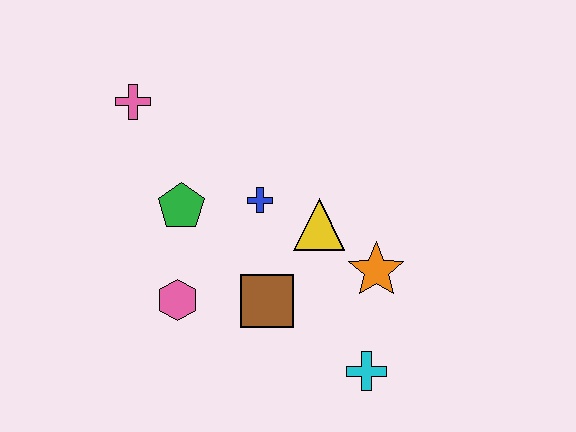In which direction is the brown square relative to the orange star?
The brown square is to the left of the orange star.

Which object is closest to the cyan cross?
The orange star is closest to the cyan cross.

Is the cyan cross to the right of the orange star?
No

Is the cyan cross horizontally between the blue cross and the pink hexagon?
No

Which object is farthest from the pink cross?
The cyan cross is farthest from the pink cross.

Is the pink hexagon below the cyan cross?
No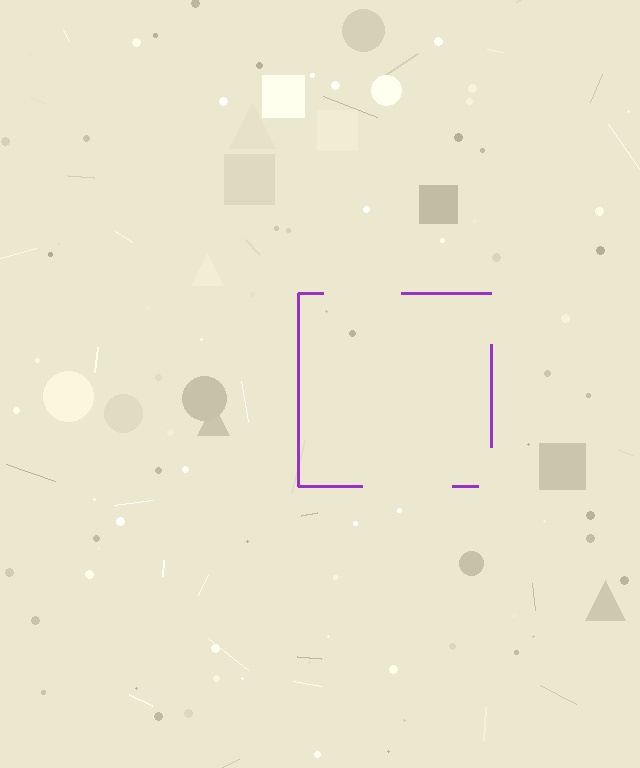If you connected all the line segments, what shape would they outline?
They would outline a square.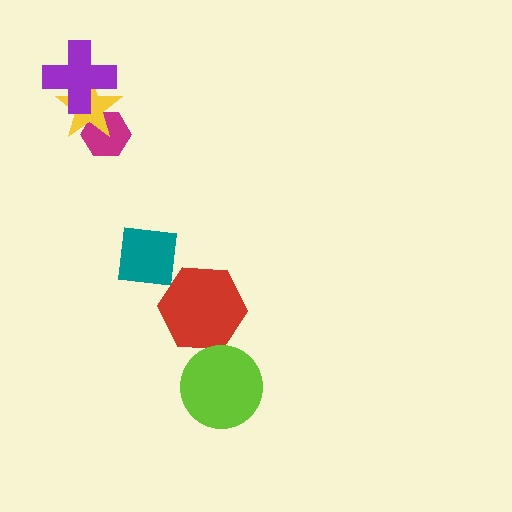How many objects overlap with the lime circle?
0 objects overlap with the lime circle.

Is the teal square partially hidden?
No, no other shape covers it.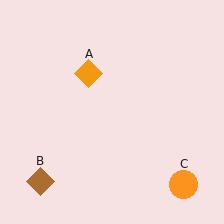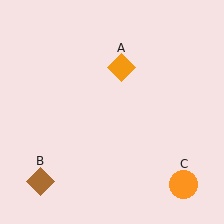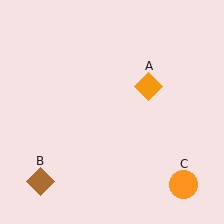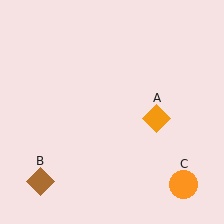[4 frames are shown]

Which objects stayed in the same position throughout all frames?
Brown diamond (object B) and orange circle (object C) remained stationary.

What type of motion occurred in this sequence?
The orange diamond (object A) rotated clockwise around the center of the scene.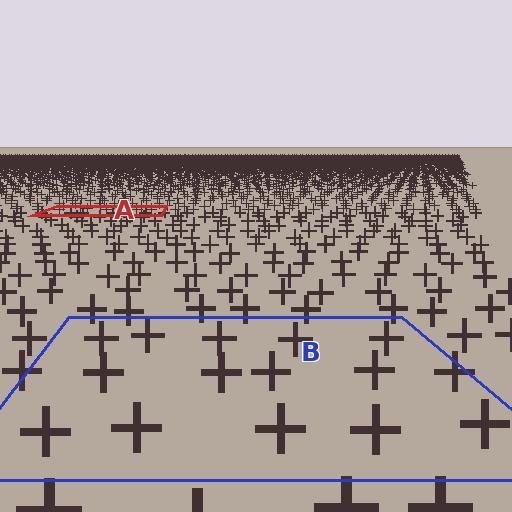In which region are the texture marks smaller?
The texture marks are smaller in region A, because it is farther away.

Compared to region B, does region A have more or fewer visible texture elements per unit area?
Region A has more texture elements per unit area — they are packed more densely because it is farther away.